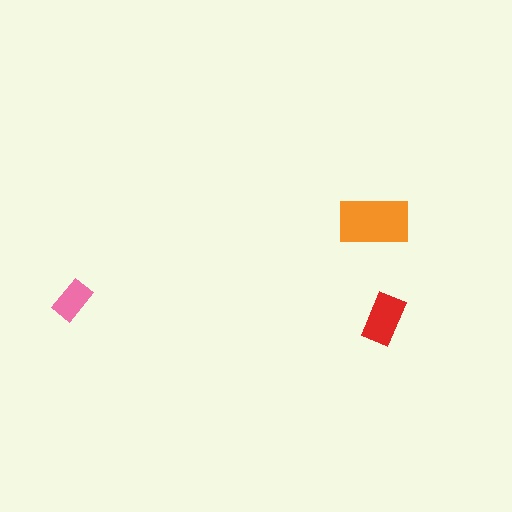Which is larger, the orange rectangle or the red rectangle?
The orange one.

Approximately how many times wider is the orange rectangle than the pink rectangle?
About 2 times wider.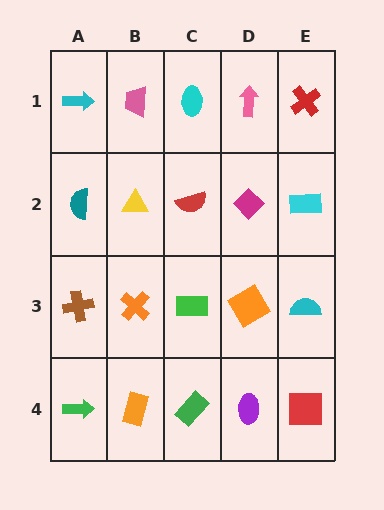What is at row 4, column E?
A red square.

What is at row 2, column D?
A magenta diamond.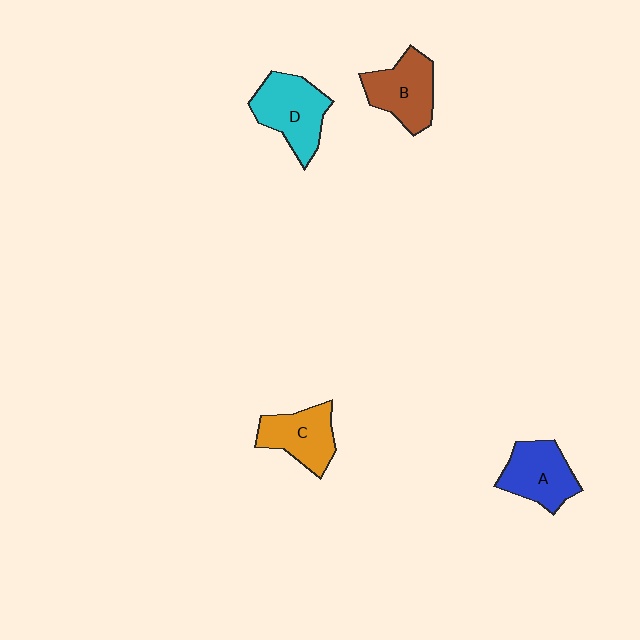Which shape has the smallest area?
Shape C (orange).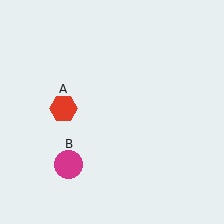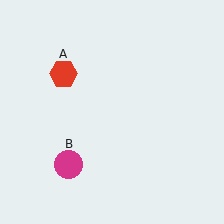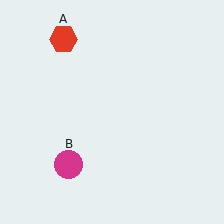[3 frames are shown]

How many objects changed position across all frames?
1 object changed position: red hexagon (object A).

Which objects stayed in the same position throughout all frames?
Magenta circle (object B) remained stationary.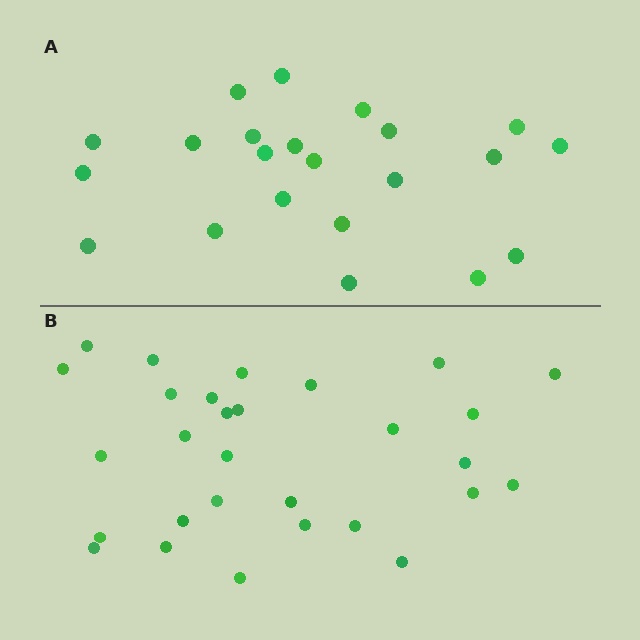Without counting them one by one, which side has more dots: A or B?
Region B (the bottom region) has more dots.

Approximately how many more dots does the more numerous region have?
Region B has roughly 8 or so more dots than region A.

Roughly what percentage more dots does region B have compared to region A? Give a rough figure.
About 30% more.